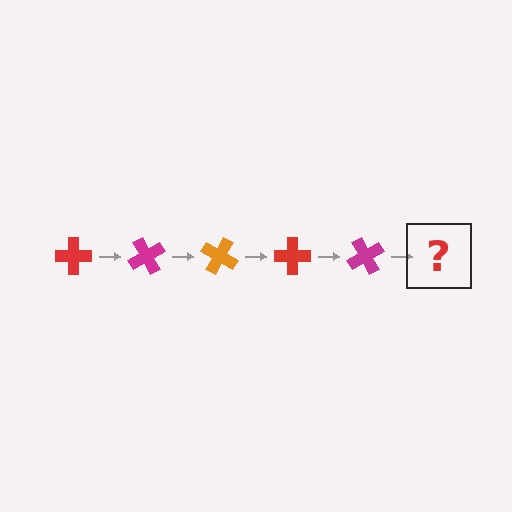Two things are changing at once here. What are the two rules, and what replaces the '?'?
The two rules are that it rotates 60 degrees each step and the color cycles through red, magenta, and orange. The '?' should be an orange cross, rotated 300 degrees from the start.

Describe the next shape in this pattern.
It should be an orange cross, rotated 300 degrees from the start.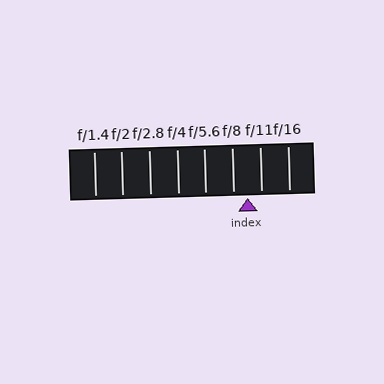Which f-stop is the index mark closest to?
The index mark is closest to f/11.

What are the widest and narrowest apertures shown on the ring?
The widest aperture shown is f/1.4 and the narrowest is f/16.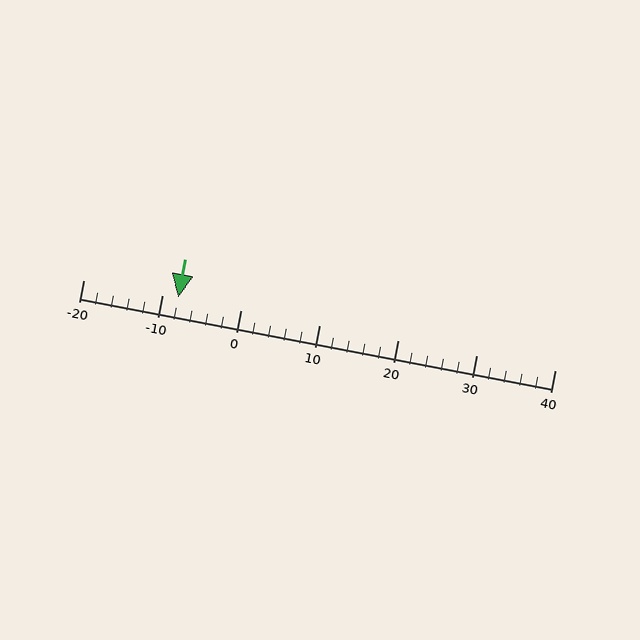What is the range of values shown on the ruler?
The ruler shows values from -20 to 40.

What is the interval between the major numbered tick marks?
The major tick marks are spaced 10 units apart.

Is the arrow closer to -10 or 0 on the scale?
The arrow is closer to -10.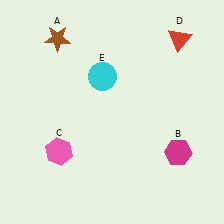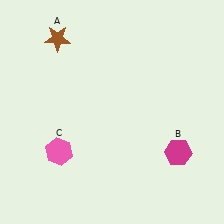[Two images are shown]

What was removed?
The cyan circle (E), the red triangle (D) were removed in Image 2.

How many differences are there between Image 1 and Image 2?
There are 2 differences between the two images.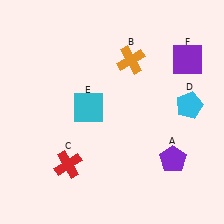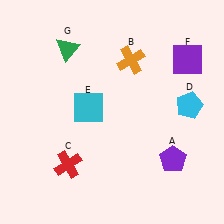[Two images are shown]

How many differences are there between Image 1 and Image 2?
There is 1 difference between the two images.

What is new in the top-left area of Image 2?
A green triangle (G) was added in the top-left area of Image 2.